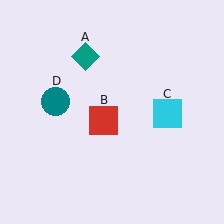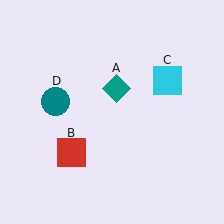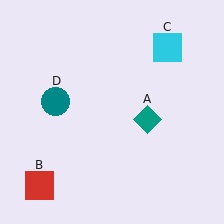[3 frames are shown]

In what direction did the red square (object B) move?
The red square (object B) moved down and to the left.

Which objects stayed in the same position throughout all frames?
Teal circle (object D) remained stationary.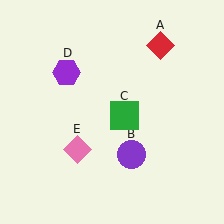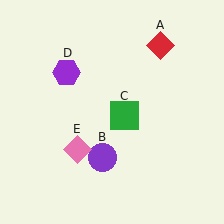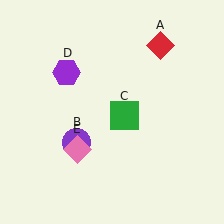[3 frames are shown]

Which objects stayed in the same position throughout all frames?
Red diamond (object A) and green square (object C) and purple hexagon (object D) and pink diamond (object E) remained stationary.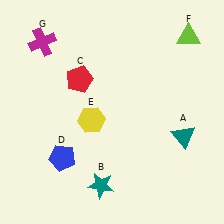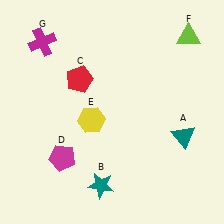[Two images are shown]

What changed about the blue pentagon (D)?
In Image 1, D is blue. In Image 2, it changed to magenta.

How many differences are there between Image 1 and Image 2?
There is 1 difference between the two images.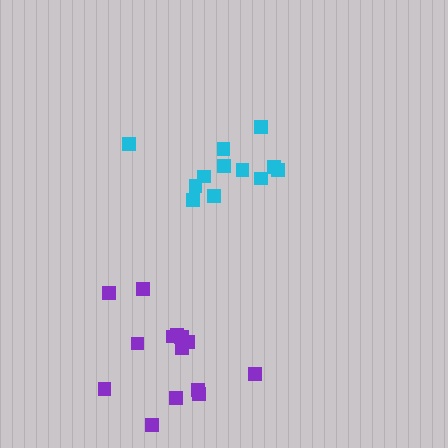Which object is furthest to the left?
The purple cluster is leftmost.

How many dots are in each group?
Group 1: 15 dots, Group 2: 12 dots (27 total).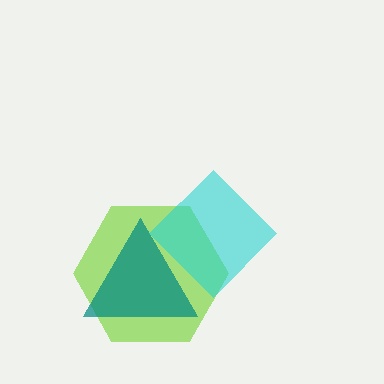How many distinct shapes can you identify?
There are 3 distinct shapes: a lime hexagon, a teal triangle, a cyan diamond.